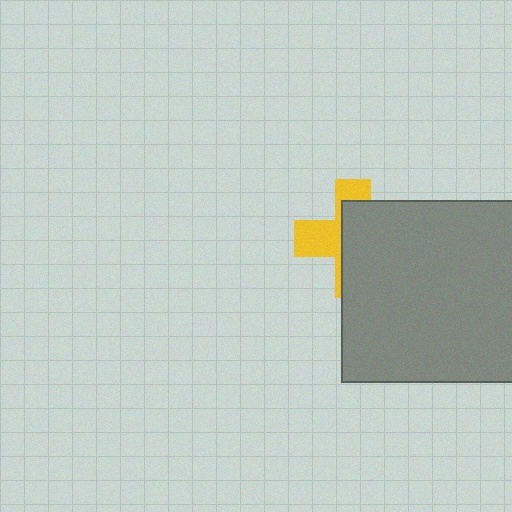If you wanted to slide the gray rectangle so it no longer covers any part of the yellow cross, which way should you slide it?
Slide it right — that is the most direct way to separate the two shapes.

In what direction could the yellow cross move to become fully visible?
The yellow cross could move left. That would shift it out from behind the gray rectangle entirely.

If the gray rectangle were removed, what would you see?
You would see the complete yellow cross.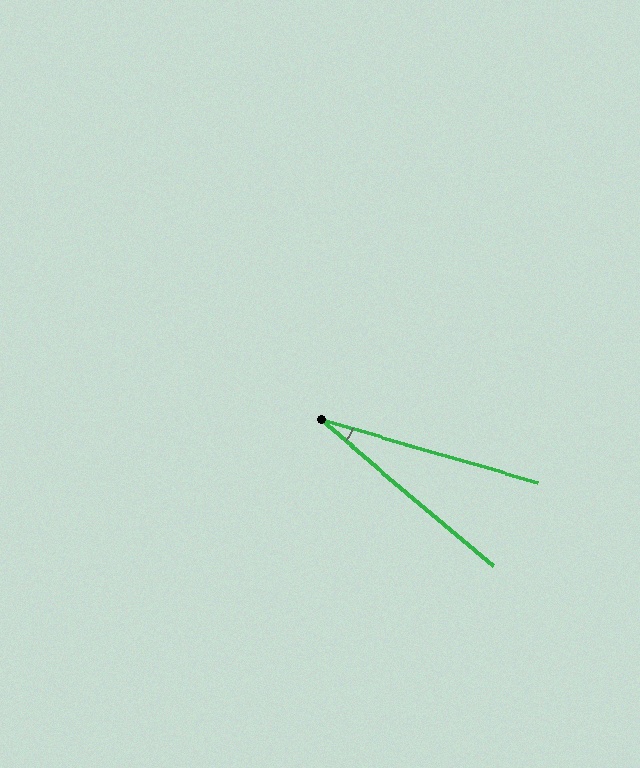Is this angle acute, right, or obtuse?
It is acute.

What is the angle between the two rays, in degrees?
Approximately 24 degrees.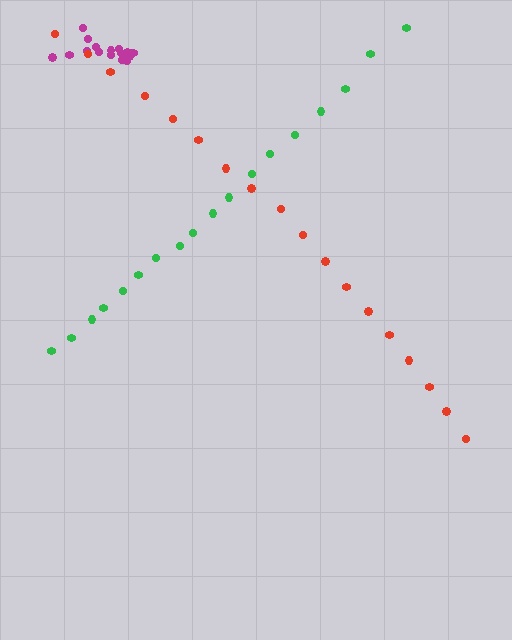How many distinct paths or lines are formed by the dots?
There are 3 distinct paths.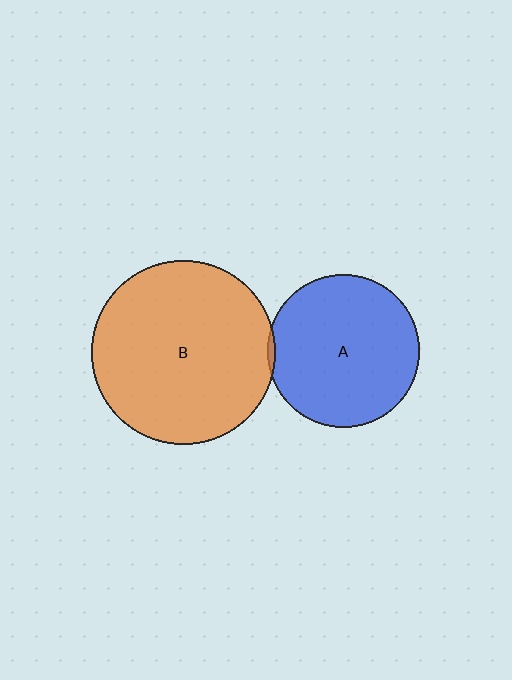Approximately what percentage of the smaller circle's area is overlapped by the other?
Approximately 5%.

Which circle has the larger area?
Circle B (orange).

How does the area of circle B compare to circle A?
Approximately 1.5 times.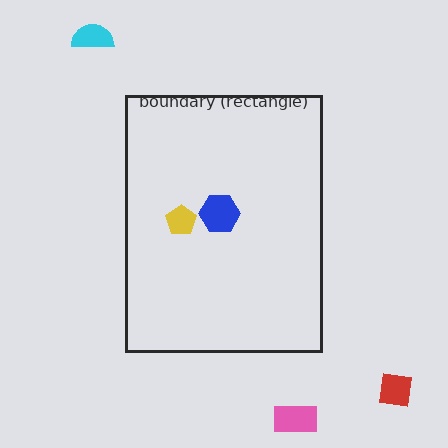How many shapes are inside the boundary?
2 inside, 3 outside.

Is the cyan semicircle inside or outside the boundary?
Outside.